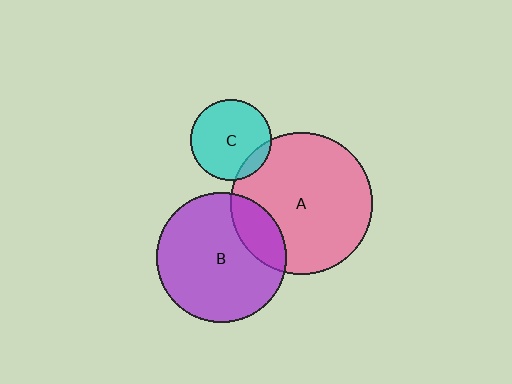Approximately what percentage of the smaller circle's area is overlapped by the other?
Approximately 20%.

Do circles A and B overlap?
Yes.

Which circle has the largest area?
Circle A (pink).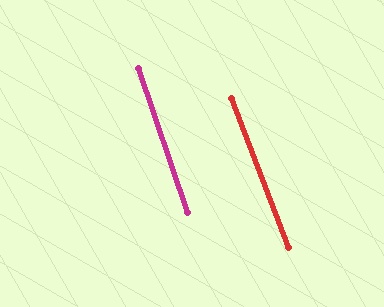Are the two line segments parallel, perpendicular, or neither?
Parallel — their directions differ by only 2.0°.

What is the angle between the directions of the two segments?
Approximately 2 degrees.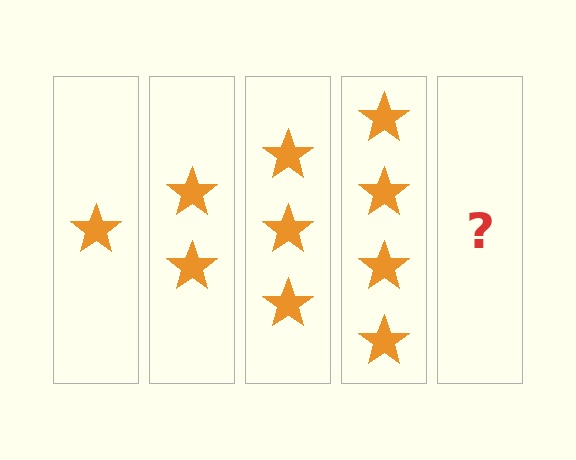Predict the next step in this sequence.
The next step is 5 stars.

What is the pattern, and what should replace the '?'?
The pattern is that each step adds one more star. The '?' should be 5 stars.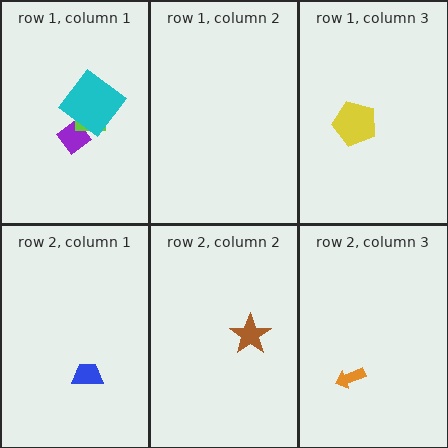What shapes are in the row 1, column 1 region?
The purple diamond, the lime rectangle, the cyan diamond.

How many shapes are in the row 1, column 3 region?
1.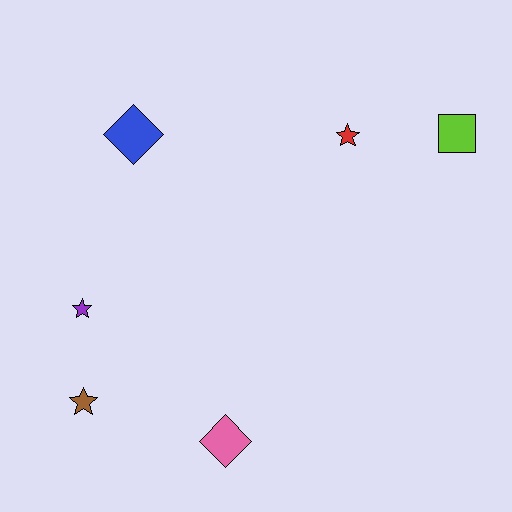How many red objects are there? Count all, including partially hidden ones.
There is 1 red object.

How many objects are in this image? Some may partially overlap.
There are 6 objects.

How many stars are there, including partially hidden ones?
There are 3 stars.